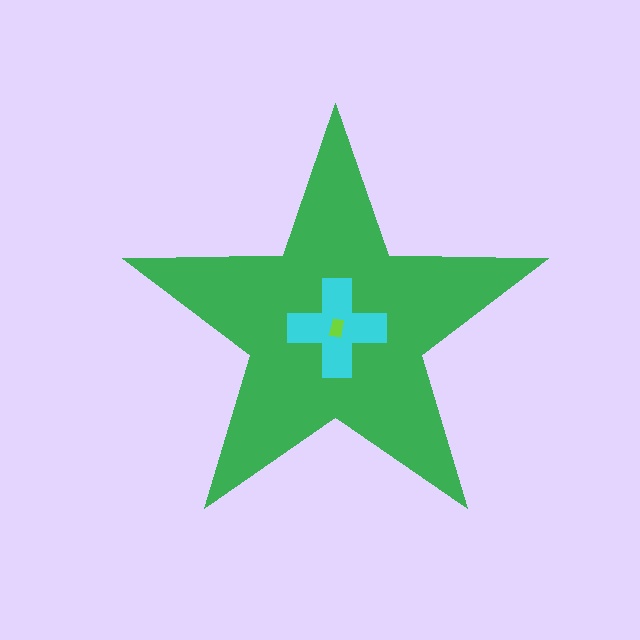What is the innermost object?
The lime rectangle.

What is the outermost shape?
The green star.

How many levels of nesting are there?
3.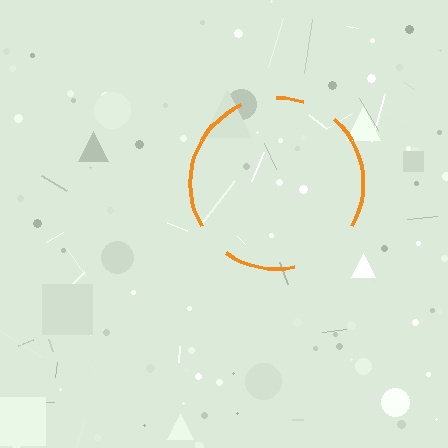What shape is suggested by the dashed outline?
The dashed outline suggests a circle.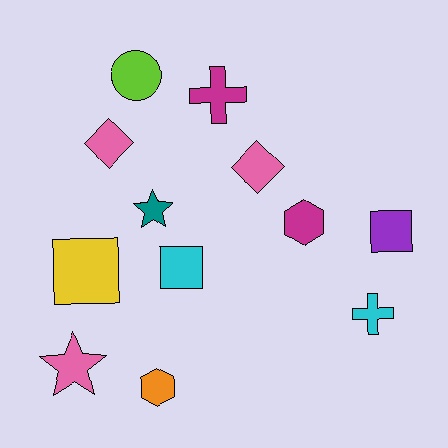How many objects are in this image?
There are 12 objects.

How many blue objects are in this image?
There are no blue objects.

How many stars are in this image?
There are 2 stars.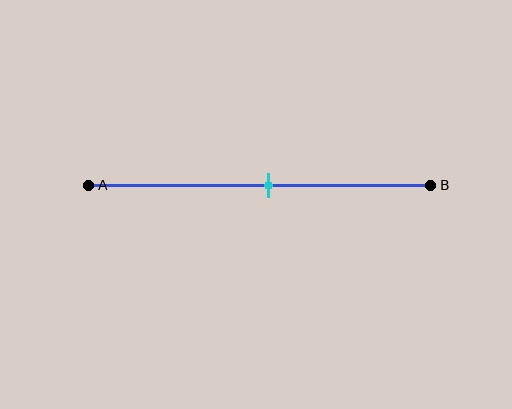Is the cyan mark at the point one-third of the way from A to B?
No, the mark is at about 55% from A, not at the 33% one-third point.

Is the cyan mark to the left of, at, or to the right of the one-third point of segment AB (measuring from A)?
The cyan mark is to the right of the one-third point of segment AB.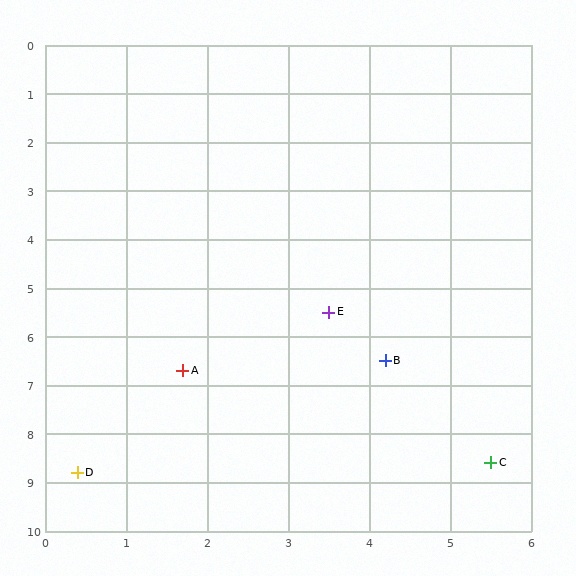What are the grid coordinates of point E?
Point E is at approximately (3.5, 5.5).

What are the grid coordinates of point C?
Point C is at approximately (5.5, 8.6).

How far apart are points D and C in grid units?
Points D and C are about 5.1 grid units apart.